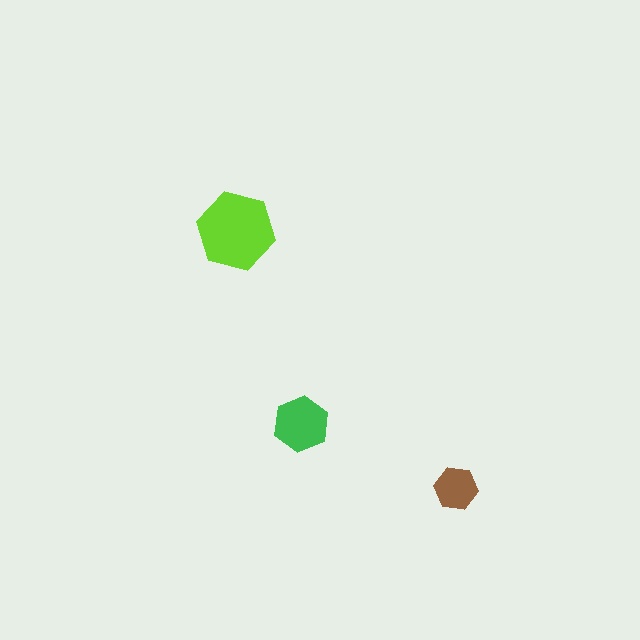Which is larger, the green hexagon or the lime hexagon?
The lime one.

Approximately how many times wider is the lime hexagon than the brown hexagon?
About 2 times wider.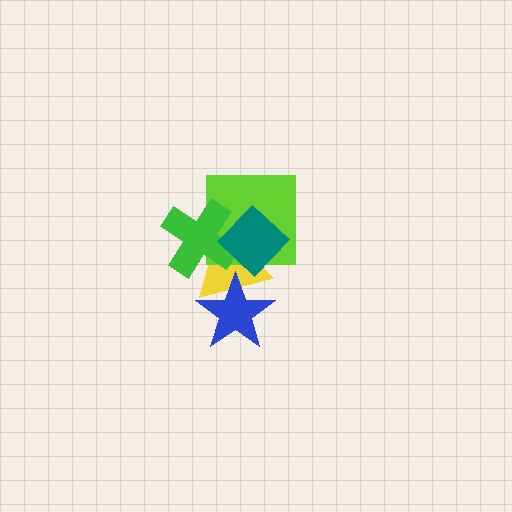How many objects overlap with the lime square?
3 objects overlap with the lime square.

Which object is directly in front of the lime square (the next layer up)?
The green cross is directly in front of the lime square.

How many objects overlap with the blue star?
1 object overlaps with the blue star.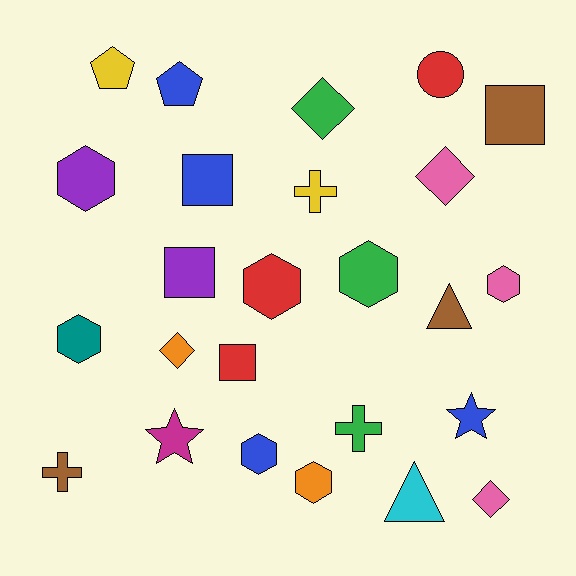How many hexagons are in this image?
There are 7 hexagons.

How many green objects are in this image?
There are 3 green objects.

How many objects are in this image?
There are 25 objects.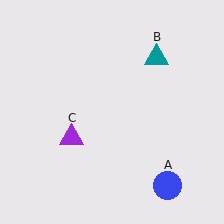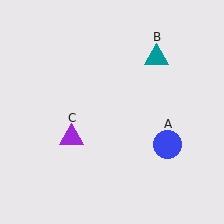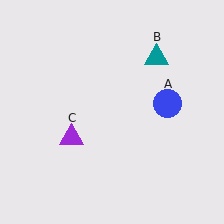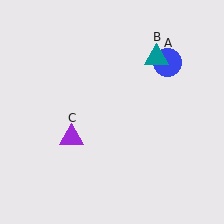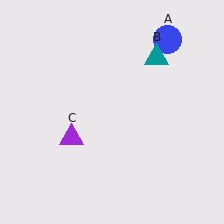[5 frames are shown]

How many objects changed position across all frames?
1 object changed position: blue circle (object A).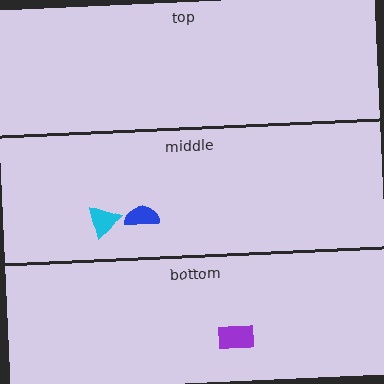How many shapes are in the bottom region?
1.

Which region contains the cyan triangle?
The middle region.